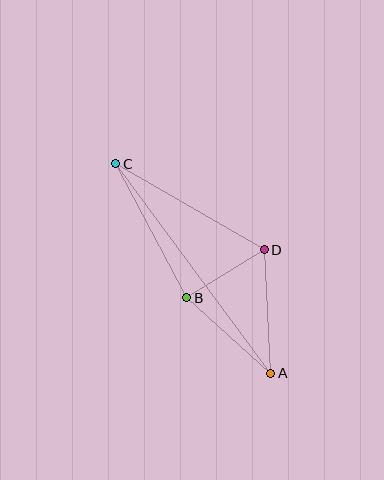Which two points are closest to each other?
Points B and D are closest to each other.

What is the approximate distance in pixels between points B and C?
The distance between B and C is approximately 152 pixels.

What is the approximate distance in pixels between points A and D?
The distance between A and D is approximately 124 pixels.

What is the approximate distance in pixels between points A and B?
The distance between A and B is approximately 113 pixels.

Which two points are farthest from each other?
Points A and C are farthest from each other.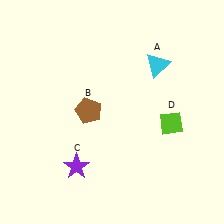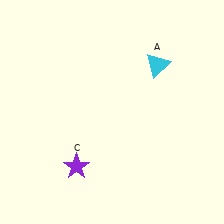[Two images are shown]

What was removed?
The brown pentagon (B), the lime diamond (D) were removed in Image 2.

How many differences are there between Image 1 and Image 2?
There are 2 differences between the two images.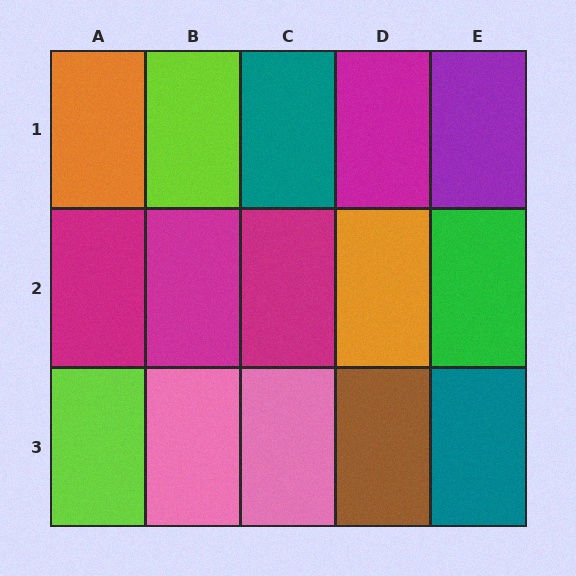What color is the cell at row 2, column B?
Magenta.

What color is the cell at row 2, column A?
Magenta.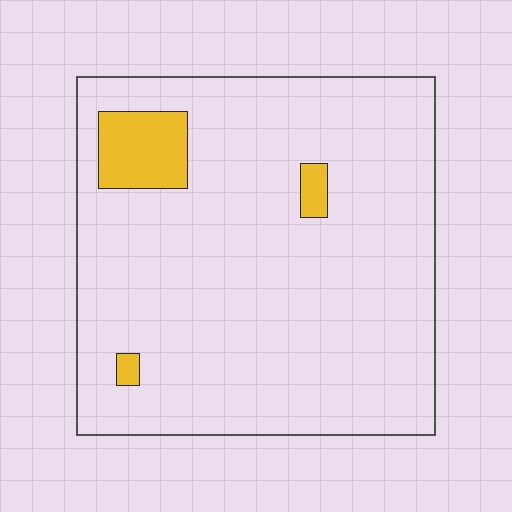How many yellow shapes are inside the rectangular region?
3.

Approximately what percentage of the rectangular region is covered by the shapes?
Approximately 5%.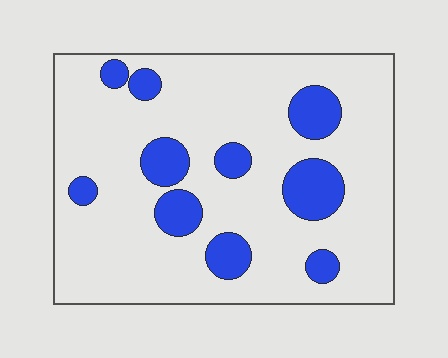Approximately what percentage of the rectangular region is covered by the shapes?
Approximately 20%.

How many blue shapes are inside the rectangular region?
10.